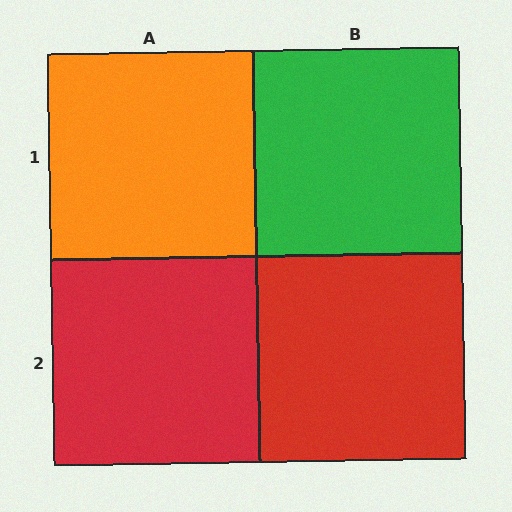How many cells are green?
1 cell is green.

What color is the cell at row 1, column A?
Orange.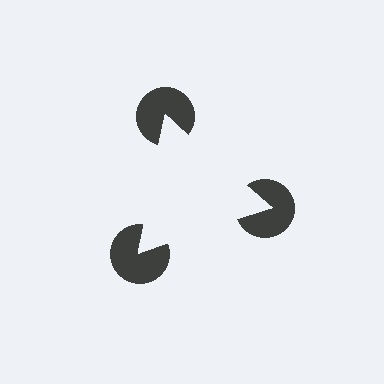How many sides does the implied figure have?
3 sides.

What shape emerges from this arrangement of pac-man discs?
An illusory triangle — its edges are inferred from the aligned wedge cuts in the pac-man discs, not physically drawn.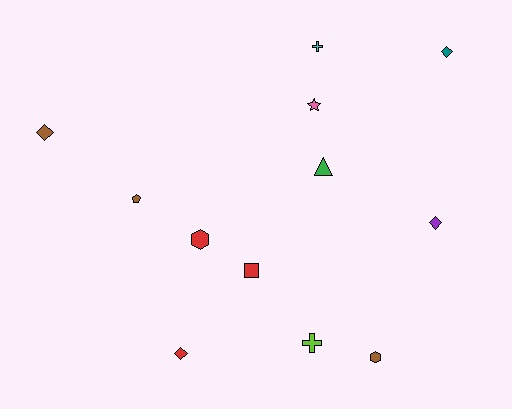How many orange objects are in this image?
There are no orange objects.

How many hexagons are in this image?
There are 2 hexagons.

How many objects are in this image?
There are 12 objects.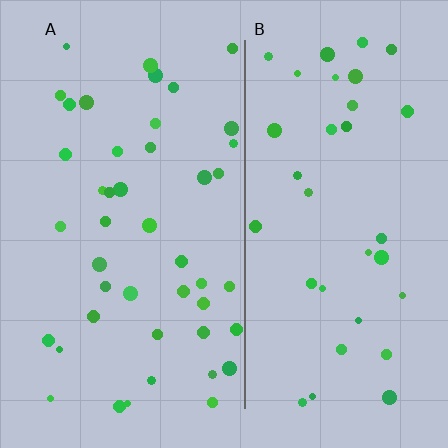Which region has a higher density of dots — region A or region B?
A (the left).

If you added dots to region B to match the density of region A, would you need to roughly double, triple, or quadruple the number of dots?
Approximately double.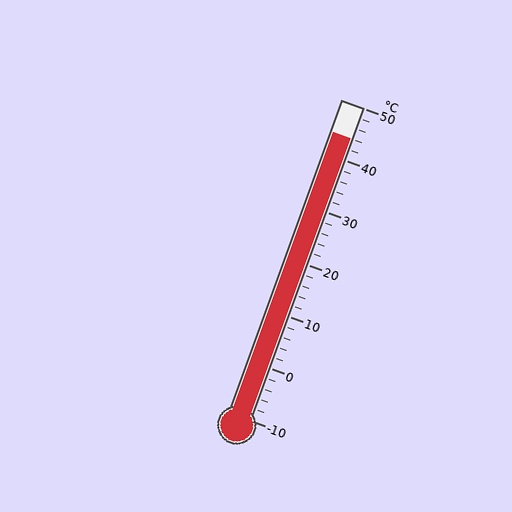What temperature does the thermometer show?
The thermometer shows approximately 44°C.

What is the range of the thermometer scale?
The thermometer scale ranges from -10°C to 50°C.